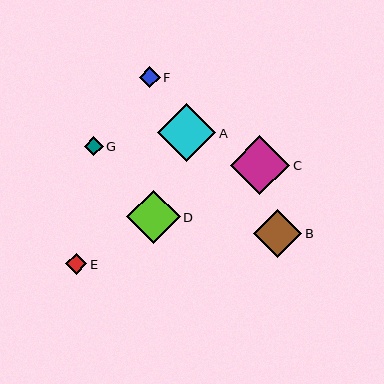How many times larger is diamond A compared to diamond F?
Diamond A is approximately 2.8 times the size of diamond F.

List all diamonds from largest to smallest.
From largest to smallest: C, A, D, B, E, F, G.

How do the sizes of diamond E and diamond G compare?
Diamond E and diamond G are approximately the same size.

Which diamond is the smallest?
Diamond G is the smallest with a size of approximately 19 pixels.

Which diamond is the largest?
Diamond C is the largest with a size of approximately 59 pixels.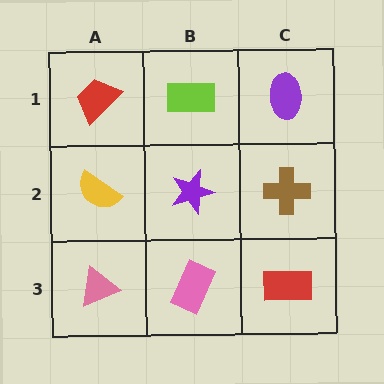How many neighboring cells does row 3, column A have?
2.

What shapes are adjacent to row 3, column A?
A yellow semicircle (row 2, column A), a pink rectangle (row 3, column B).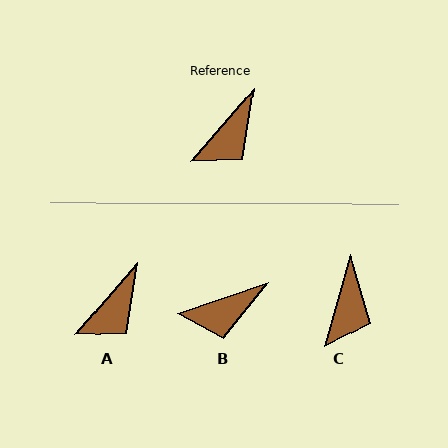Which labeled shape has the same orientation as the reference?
A.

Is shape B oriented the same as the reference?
No, it is off by about 30 degrees.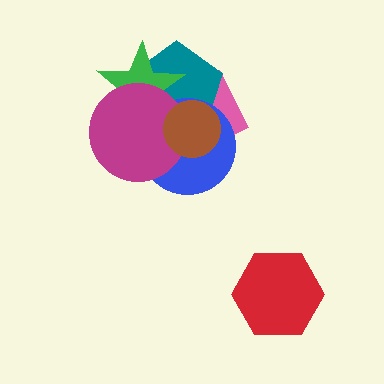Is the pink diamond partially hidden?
Yes, it is partially covered by another shape.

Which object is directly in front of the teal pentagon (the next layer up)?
The blue circle is directly in front of the teal pentagon.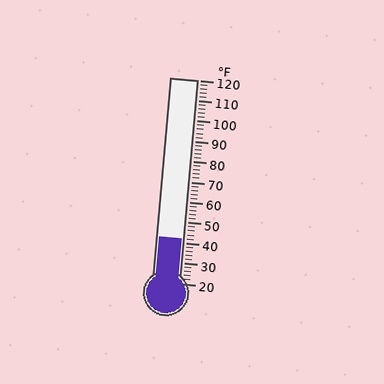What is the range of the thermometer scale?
The thermometer scale ranges from 20°F to 120°F.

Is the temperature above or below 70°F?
The temperature is below 70°F.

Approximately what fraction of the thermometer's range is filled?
The thermometer is filled to approximately 20% of its range.